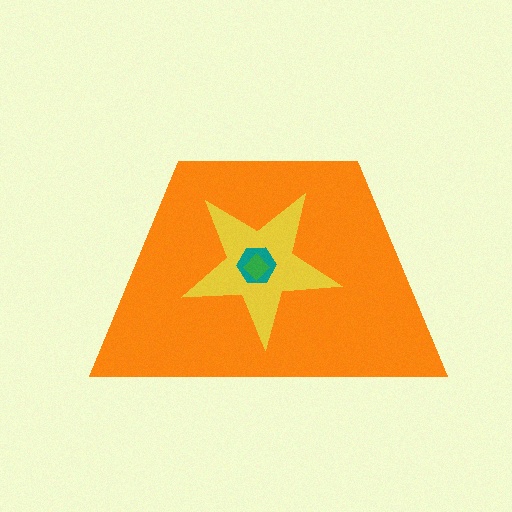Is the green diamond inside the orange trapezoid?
Yes.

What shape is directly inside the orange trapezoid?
The yellow star.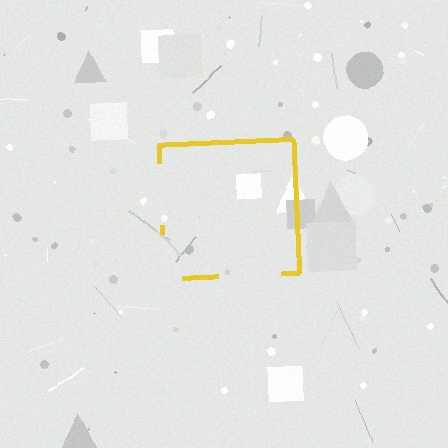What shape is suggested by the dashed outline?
The dashed outline suggests a square.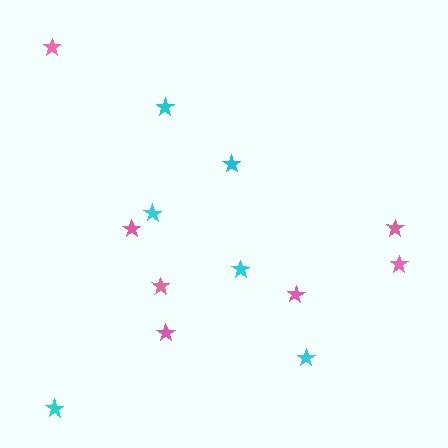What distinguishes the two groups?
There are 2 groups: one group of cyan stars (6) and one group of pink stars (7).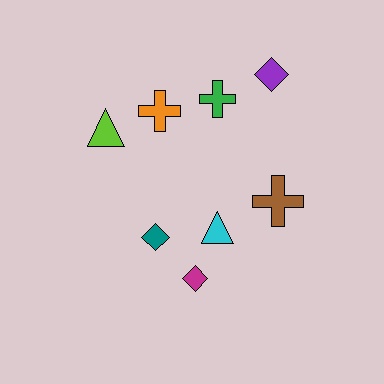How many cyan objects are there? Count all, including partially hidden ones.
There is 1 cyan object.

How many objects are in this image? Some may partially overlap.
There are 8 objects.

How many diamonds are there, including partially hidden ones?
There are 3 diamonds.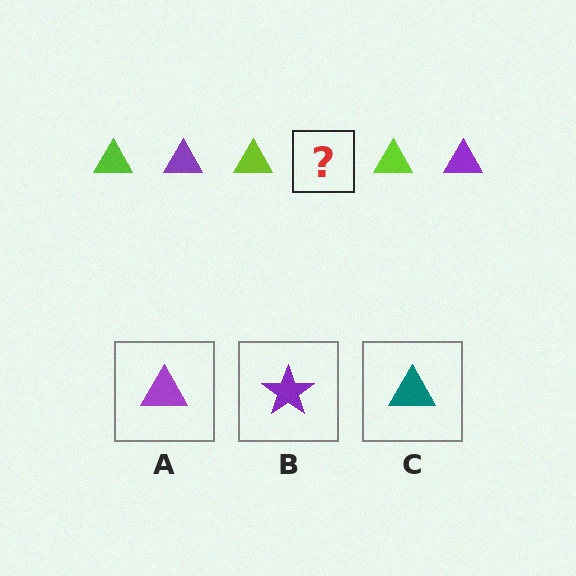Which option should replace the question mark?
Option A.